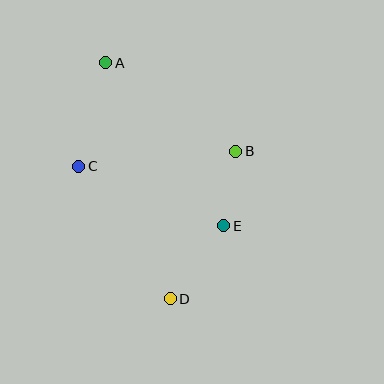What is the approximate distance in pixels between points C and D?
The distance between C and D is approximately 161 pixels.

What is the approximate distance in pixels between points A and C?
The distance between A and C is approximately 107 pixels.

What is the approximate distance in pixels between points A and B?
The distance between A and B is approximately 157 pixels.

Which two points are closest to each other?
Points B and E are closest to each other.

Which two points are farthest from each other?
Points A and D are farthest from each other.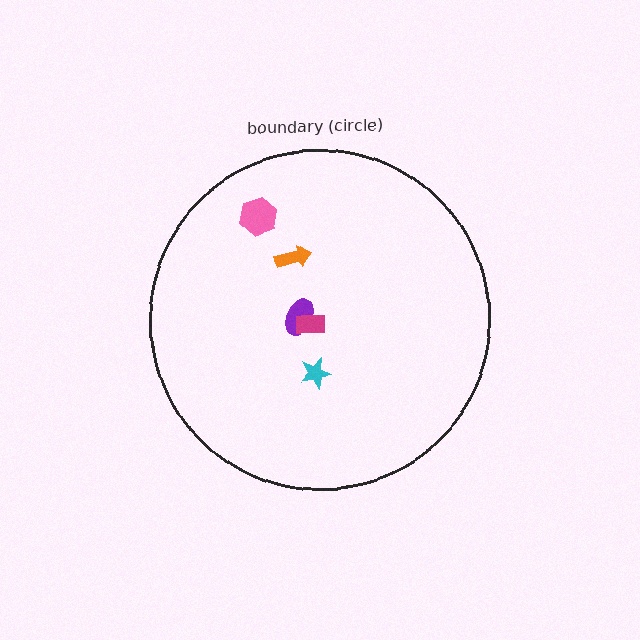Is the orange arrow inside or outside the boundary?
Inside.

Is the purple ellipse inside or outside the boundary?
Inside.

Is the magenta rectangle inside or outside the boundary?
Inside.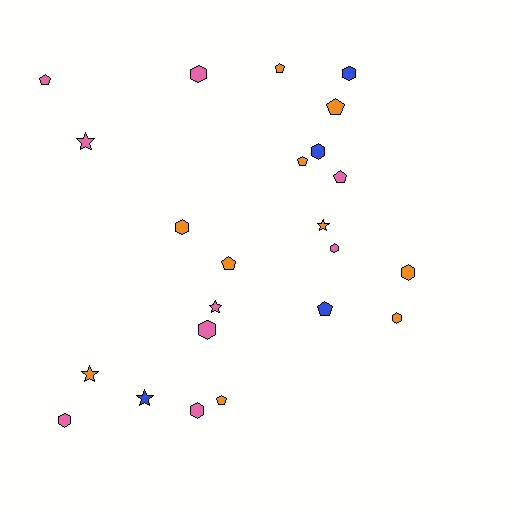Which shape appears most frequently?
Hexagon, with 10 objects.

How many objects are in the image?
There are 23 objects.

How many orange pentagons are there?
There are 5 orange pentagons.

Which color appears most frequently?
Orange, with 10 objects.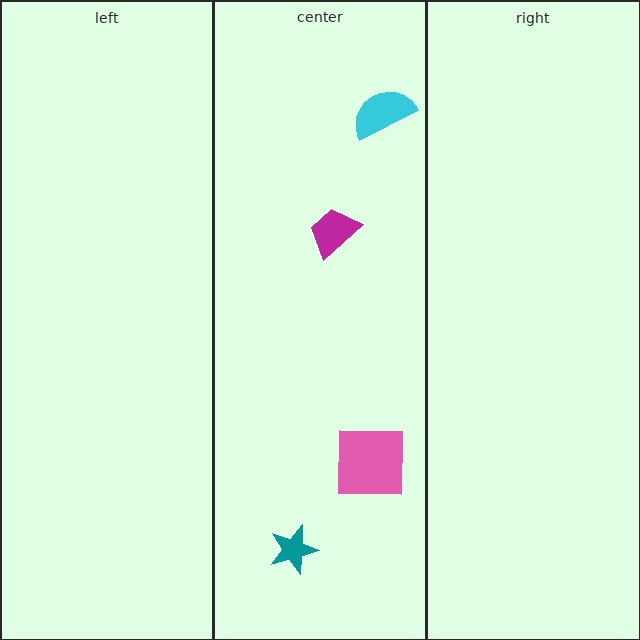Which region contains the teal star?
The center region.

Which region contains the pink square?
The center region.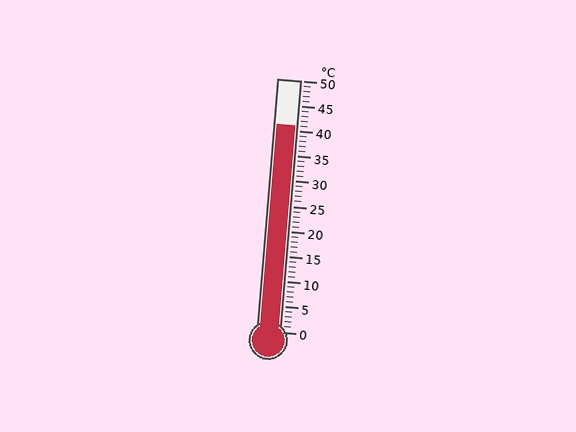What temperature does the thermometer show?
The thermometer shows approximately 41°C.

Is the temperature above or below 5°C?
The temperature is above 5°C.